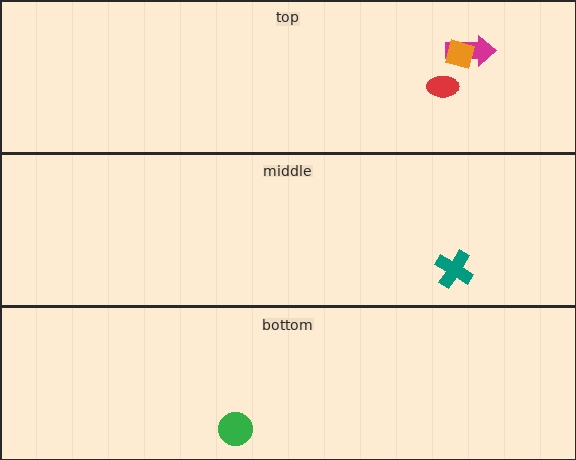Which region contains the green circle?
The bottom region.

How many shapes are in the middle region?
1.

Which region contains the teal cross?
The middle region.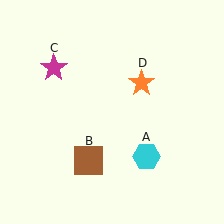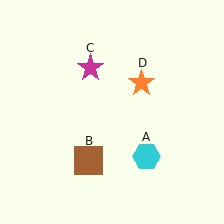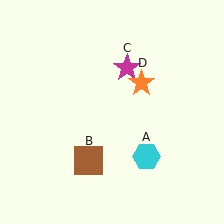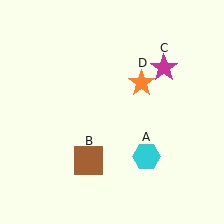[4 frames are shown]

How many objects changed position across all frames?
1 object changed position: magenta star (object C).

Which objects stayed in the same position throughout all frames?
Cyan hexagon (object A) and brown square (object B) and orange star (object D) remained stationary.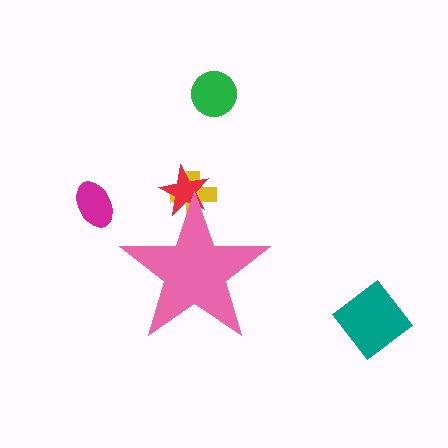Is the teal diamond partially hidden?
No, the teal diamond is fully visible.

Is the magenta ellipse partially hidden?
No, the magenta ellipse is fully visible.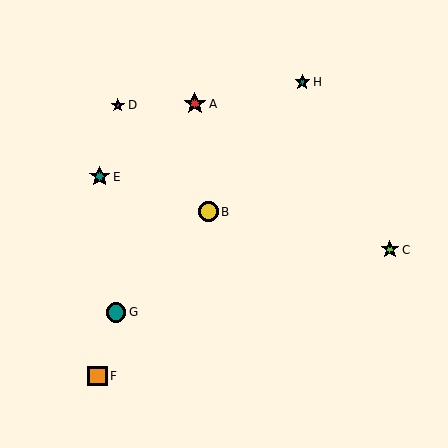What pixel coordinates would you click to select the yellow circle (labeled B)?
Click at (208, 212) to select the yellow circle B.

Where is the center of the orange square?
The center of the orange square is at (97, 376).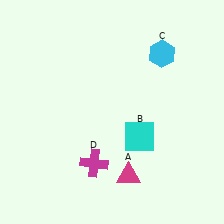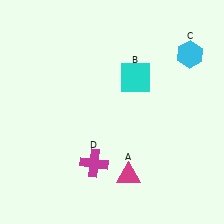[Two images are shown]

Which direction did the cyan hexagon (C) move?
The cyan hexagon (C) moved right.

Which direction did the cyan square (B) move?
The cyan square (B) moved up.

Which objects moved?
The objects that moved are: the cyan square (B), the cyan hexagon (C).